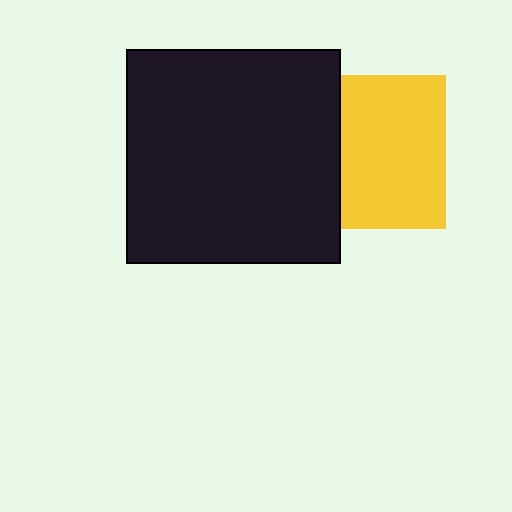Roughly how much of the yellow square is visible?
Most of it is visible (roughly 68%).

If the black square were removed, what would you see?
You would see the complete yellow square.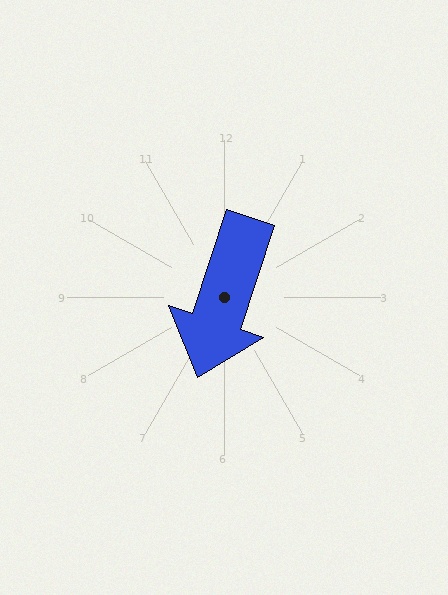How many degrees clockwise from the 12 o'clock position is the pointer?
Approximately 198 degrees.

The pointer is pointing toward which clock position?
Roughly 7 o'clock.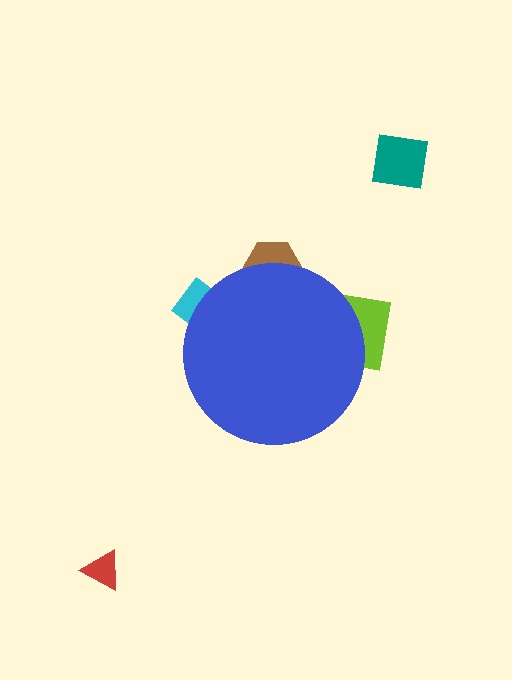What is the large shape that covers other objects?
A blue circle.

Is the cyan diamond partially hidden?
Yes, the cyan diamond is partially hidden behind the blue circle.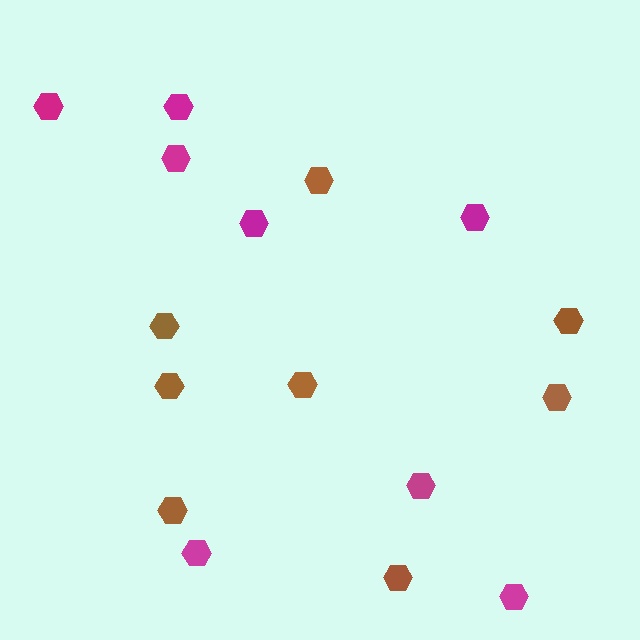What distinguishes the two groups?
There are 2 groups: one group of magenta hexagons (8) and one group of brown hexagons (8).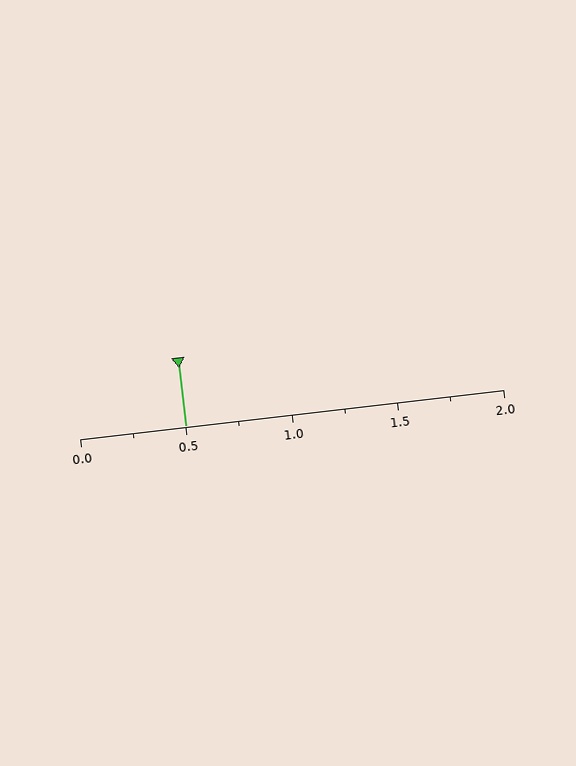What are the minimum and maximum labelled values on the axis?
The axis runs from 0.0 to 2.0.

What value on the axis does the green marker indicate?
The marker indicates approximately 0.5.